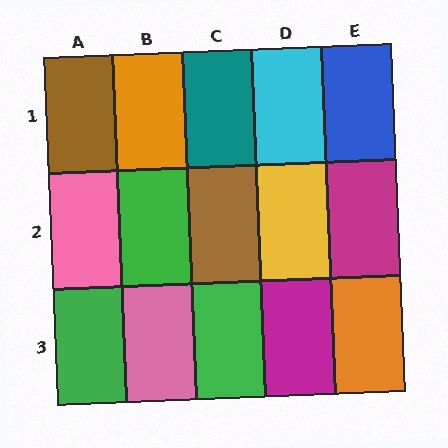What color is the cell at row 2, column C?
Brown.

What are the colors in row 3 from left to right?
Green, pink, green, magenta, orange.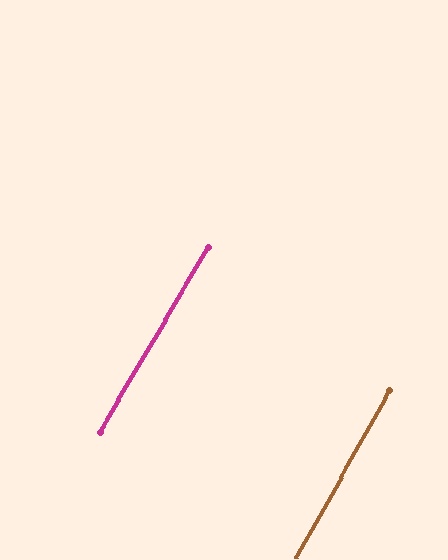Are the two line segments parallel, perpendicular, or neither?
Parallel — their directions differ by only 1.3°.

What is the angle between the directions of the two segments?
Approximately 1 degree.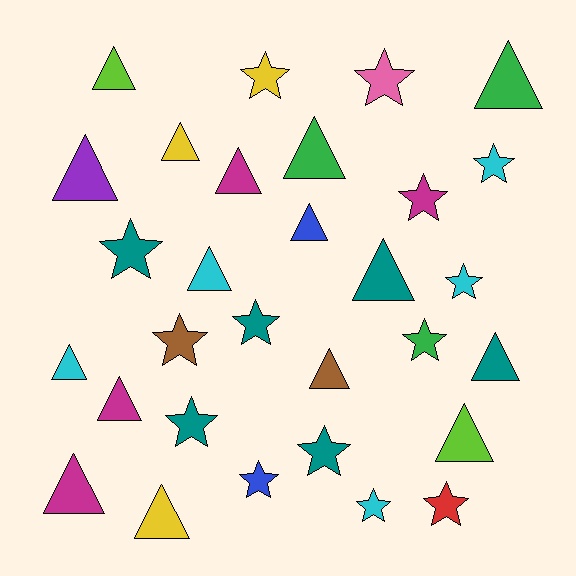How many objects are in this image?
There are 30 objects.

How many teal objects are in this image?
There are 6 teal objects.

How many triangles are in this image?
There are 16 triangles.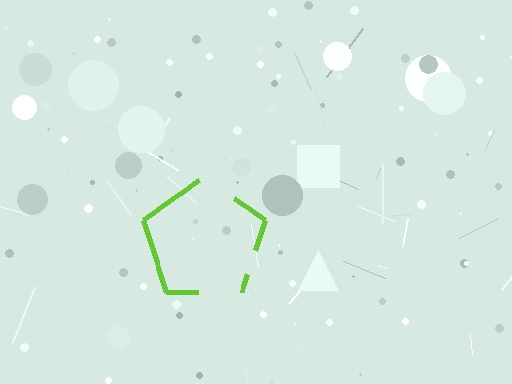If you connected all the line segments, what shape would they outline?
They would outline a pentagon.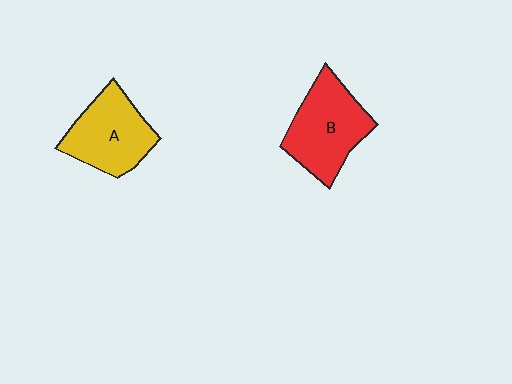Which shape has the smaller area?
Shape A (yellow).